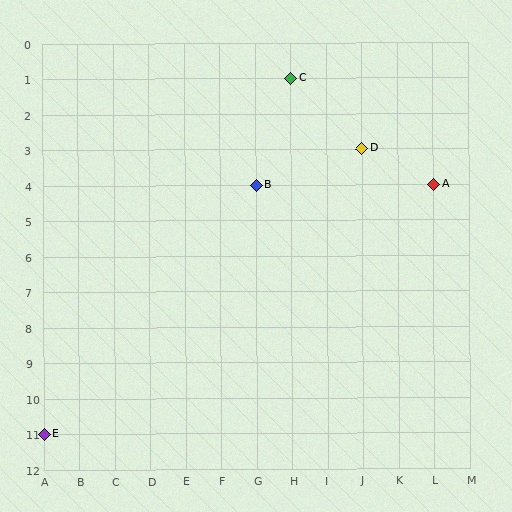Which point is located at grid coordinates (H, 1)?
Point C is at (H, 1).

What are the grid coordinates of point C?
Point C is at grid coordinates (H, 1).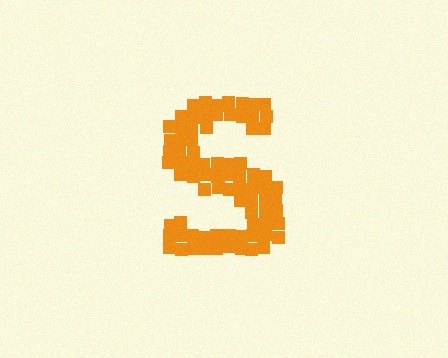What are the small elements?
The small elements are squares.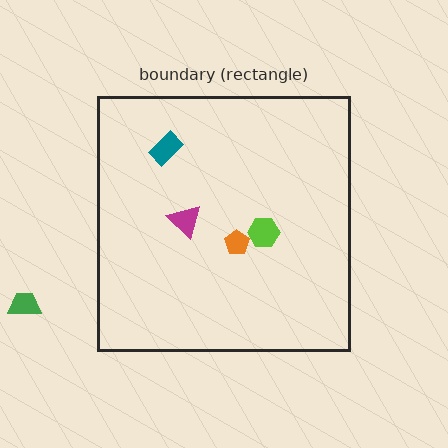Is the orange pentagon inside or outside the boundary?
Inside.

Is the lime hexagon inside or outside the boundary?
Inside.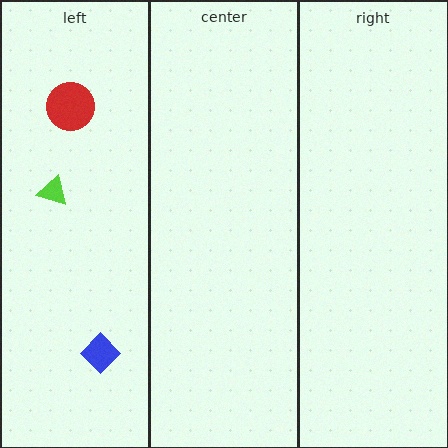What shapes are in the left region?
The red circle, the lime triangle, the blue diamond.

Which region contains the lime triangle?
The left region.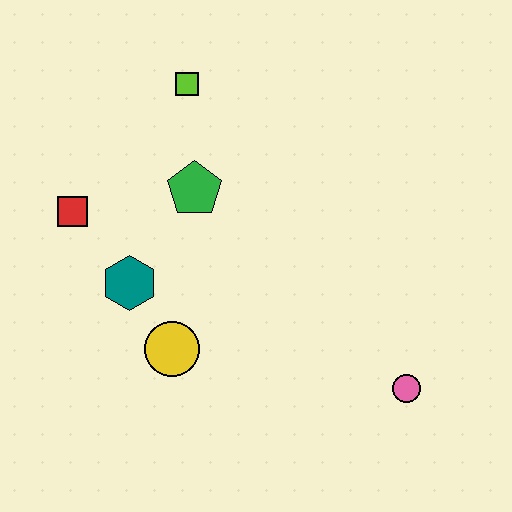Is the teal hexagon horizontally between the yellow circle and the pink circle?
No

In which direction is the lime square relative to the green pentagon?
The lime square is above the green pentagon.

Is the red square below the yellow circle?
No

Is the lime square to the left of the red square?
No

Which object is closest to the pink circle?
The yellow circle is closest to the pink circle.